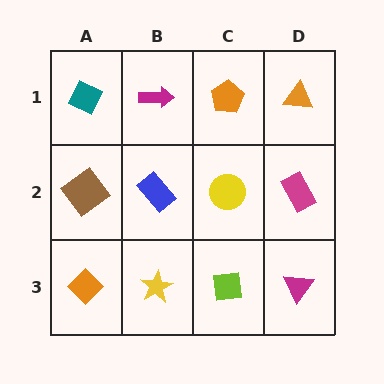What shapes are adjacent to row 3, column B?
A blue rectangle (row 2, column B), an orange diamond (row 3, column A), a lime square (row 3, column C).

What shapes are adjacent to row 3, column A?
A brown diamond (row 2, column A), a yellow star (row 3, column B).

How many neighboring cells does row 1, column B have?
3.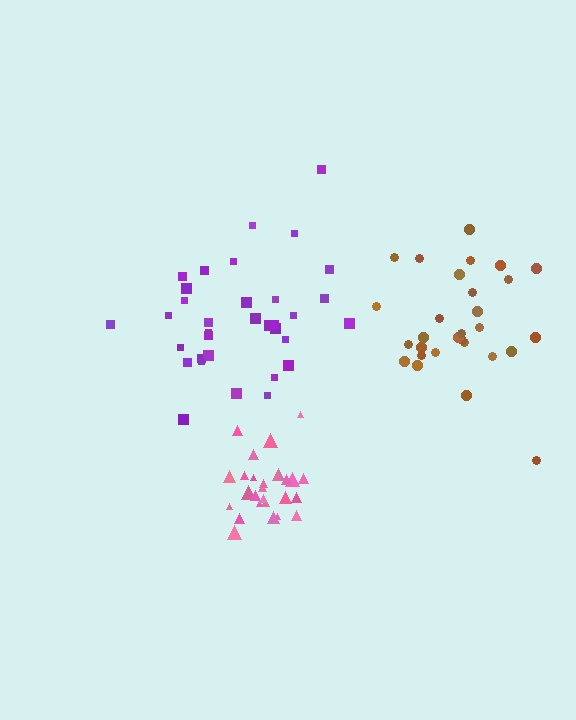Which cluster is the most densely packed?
Pink.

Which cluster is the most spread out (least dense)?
Purple.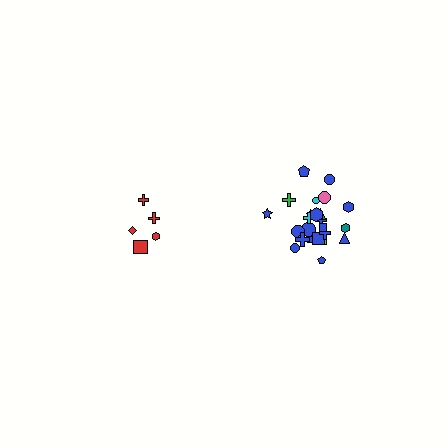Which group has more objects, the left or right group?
The right group.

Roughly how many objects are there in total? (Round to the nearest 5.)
Roughly 30 objects in total.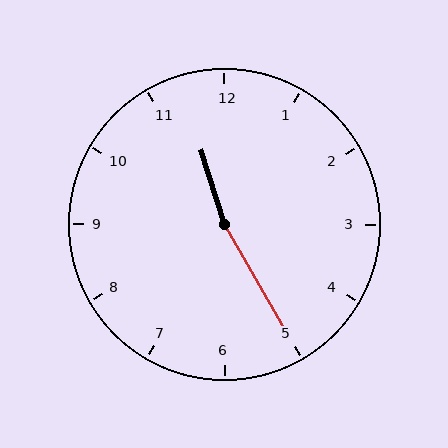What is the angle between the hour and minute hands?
Approximately 168 degrees.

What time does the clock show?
11:25.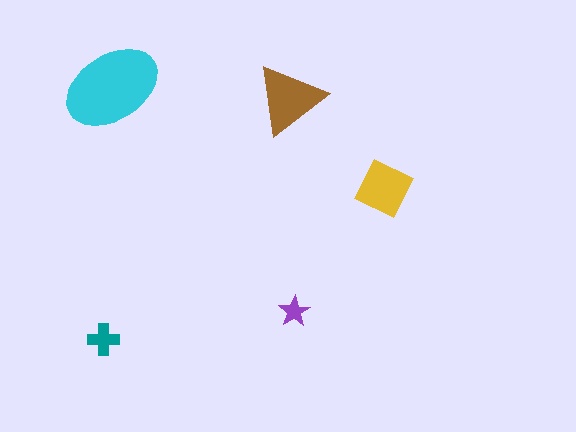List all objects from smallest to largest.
The purple star, the teal cross, the yellow diamond, the brown triangle, the cyan ellipse.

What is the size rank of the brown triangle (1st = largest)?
2nd.